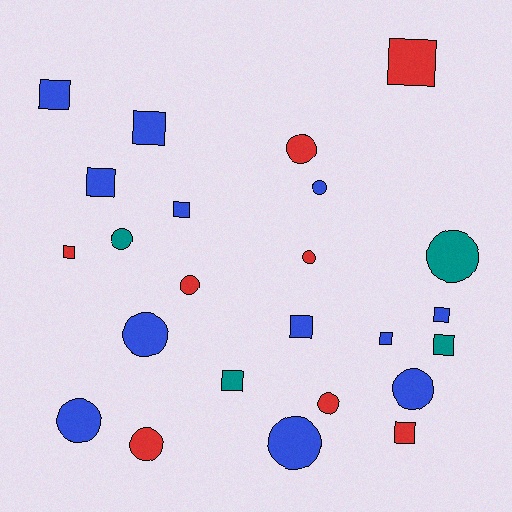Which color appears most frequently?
Blue, with 12 objects.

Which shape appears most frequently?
Circle, with 12 objects.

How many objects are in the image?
There are 24 objects.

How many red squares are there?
There are 3 red squares.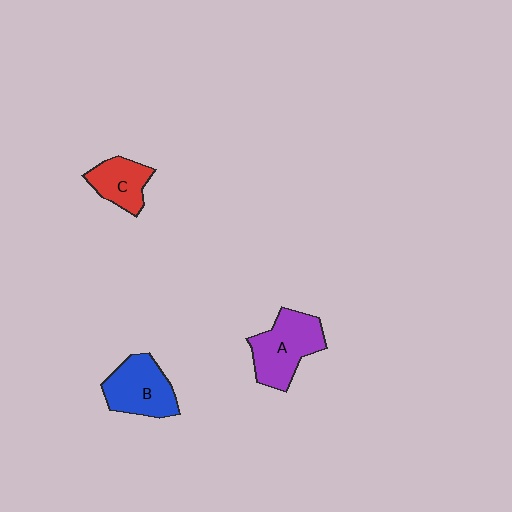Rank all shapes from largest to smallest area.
From largest to smallest: A (purple), B (blue), C (red).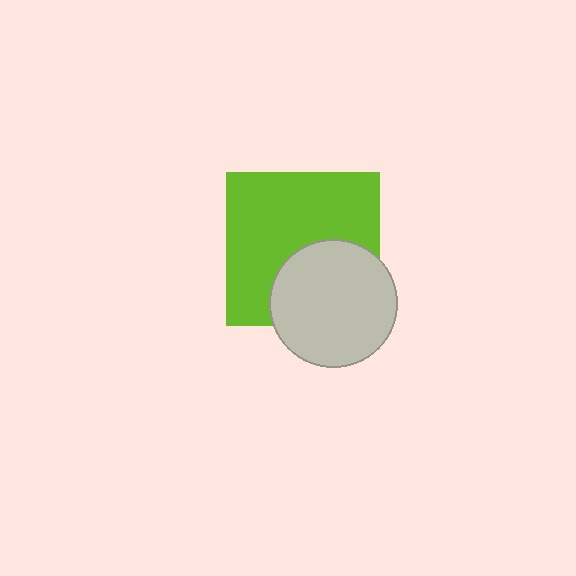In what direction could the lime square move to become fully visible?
The lime square could move up. That would shift it out from behind the light gray circle entirely.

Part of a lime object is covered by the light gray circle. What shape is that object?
It is a square.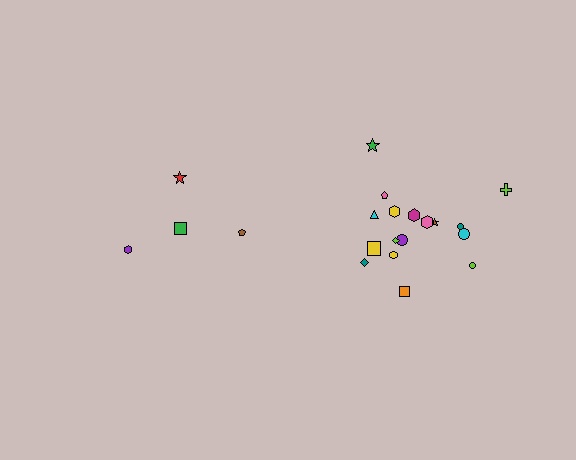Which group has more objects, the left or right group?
The right group.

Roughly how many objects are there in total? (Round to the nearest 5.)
Roughly 20 objects in total.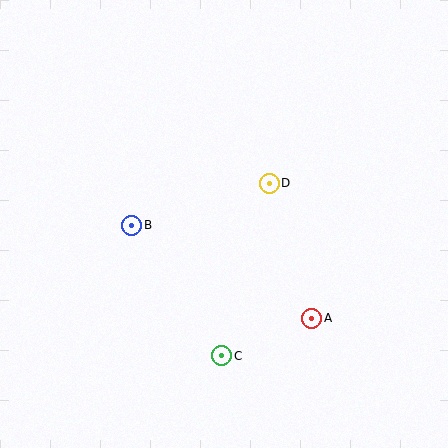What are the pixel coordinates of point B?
Point B is at (132, 225).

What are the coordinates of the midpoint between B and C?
The midpoint between B and C is at (177, 291).